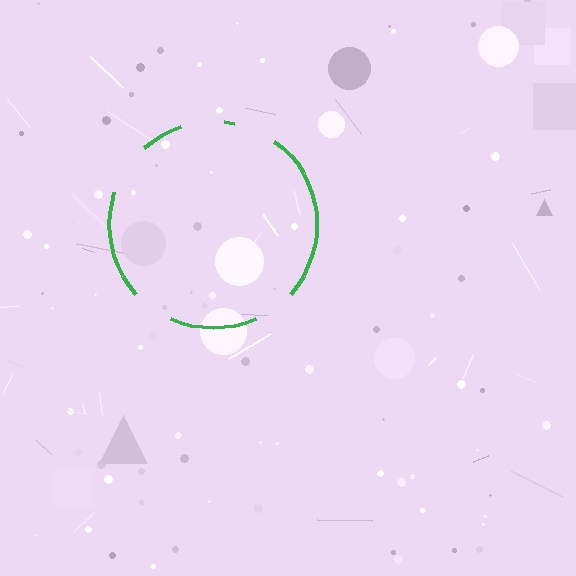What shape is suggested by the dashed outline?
The dashed outline suggests a circle.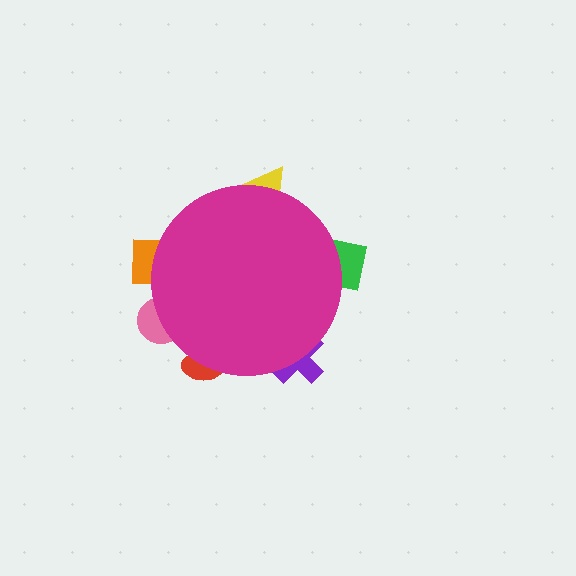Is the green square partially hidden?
Yes, the green square is partially hidden behind the magenta circle.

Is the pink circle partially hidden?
Yes, the pink circle is partially hidden behind the magenta circle.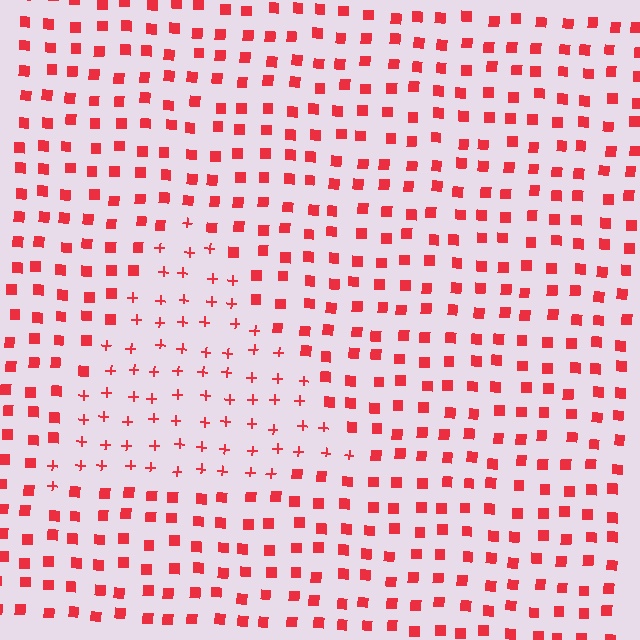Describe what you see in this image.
The image is filled with small red elements arranged in a uniform grid. A triangle-shaped region contains plus signs, while the surrounding area contains squares. The boundary is defined purely by the change in element shape.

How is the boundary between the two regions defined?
The boundary is defined by a change in element shape: plus signs inside vs. squares outside. All elements share the same color and spacing.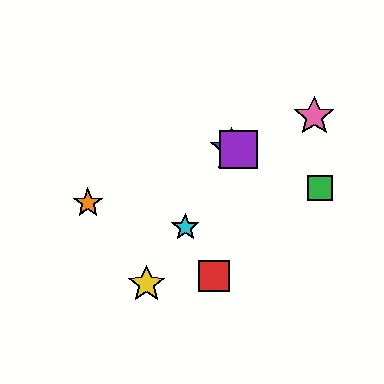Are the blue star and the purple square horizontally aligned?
Yes, both are at y≈150.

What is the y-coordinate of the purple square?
The purple square is at y≈150.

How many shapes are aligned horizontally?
2 shapes (the blue star, the purple square) are aligned horizontally.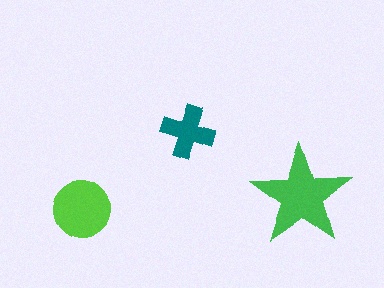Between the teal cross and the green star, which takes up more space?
The green star.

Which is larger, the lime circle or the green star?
The green star.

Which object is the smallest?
The teal cross.